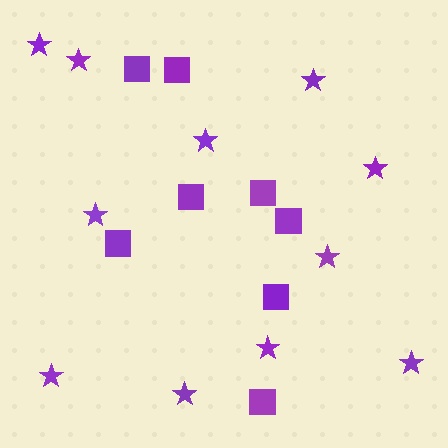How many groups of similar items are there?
There are 2 groups: one group of squares (8) and one group of stars (11).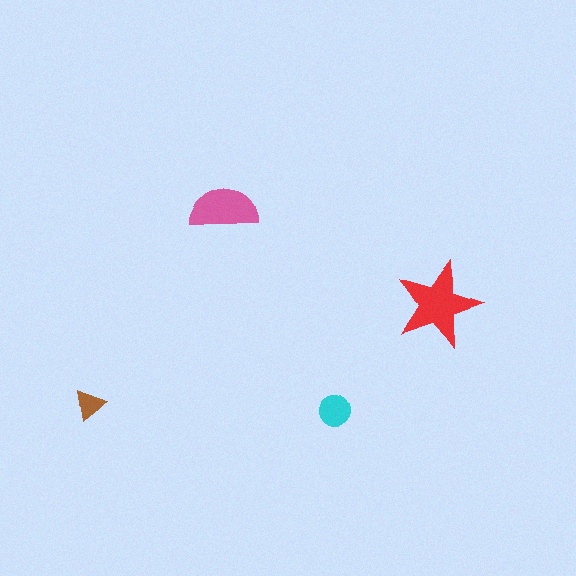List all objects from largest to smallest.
The red star, the pink semicircle, the cyan circle, the brown triangle.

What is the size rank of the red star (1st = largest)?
1st.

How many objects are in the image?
There are 4 objects in the image.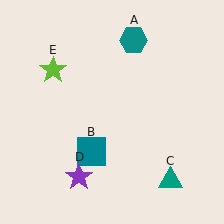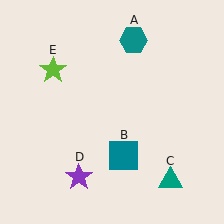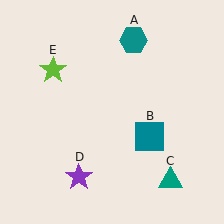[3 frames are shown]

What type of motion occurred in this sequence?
The teal square (object B) rotated counterclockwise around the center of the scene.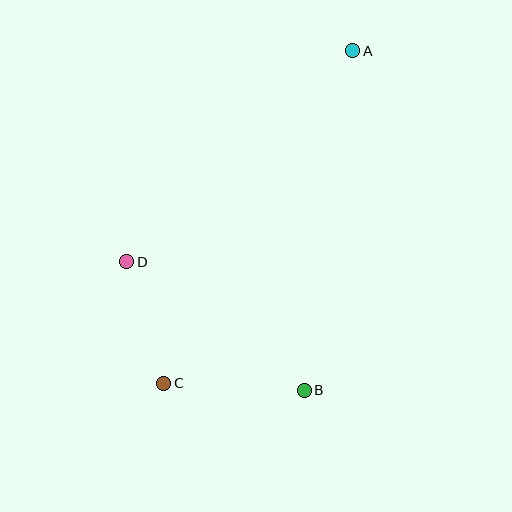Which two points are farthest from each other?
Points A and C are farthest from each other.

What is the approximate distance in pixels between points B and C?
The distance between B and C is approximately 141 pixels.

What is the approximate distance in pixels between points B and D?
The distance between B and D is approximately 219 pixels.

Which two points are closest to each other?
Points C and D are closest to each other.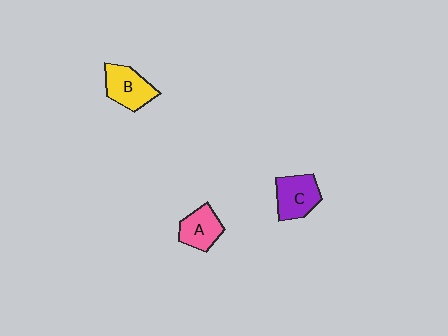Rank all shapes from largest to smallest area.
From largest to smallest: C (purple), B (yellow), A (pink).